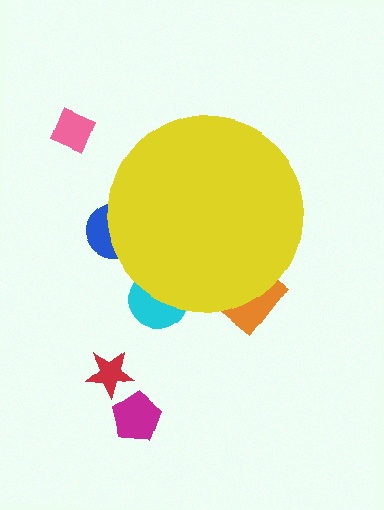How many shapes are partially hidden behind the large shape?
3 shapes are partially hidden.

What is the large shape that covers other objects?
A yellow circle.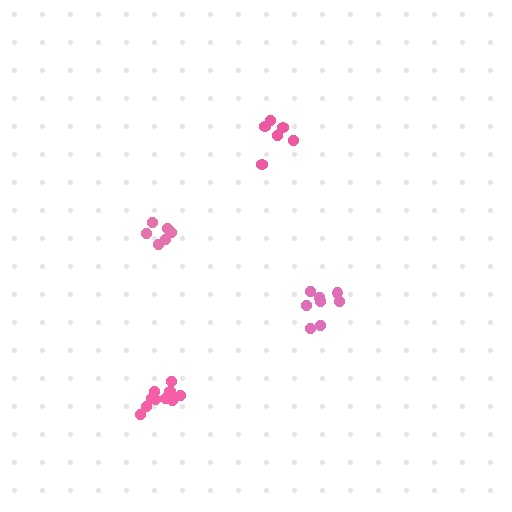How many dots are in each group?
Group 1: 6 dots, Group 2: 8 dots, Group 3: 6 dots, Group 4: 10 dots (30 total).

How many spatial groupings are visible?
There are 4 spatial groupings.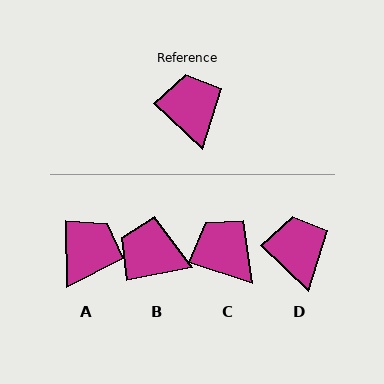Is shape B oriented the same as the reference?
No, it is off by about 54 degrees.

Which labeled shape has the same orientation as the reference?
D.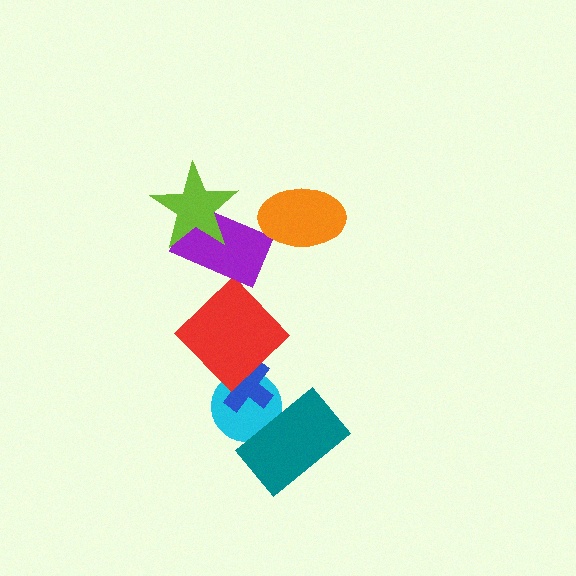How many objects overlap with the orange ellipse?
0 objects overlap with the orange ellipse.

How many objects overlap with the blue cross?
2 objects overlap with the blue cross.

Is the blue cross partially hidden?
Yes, it is partially covered by another shape.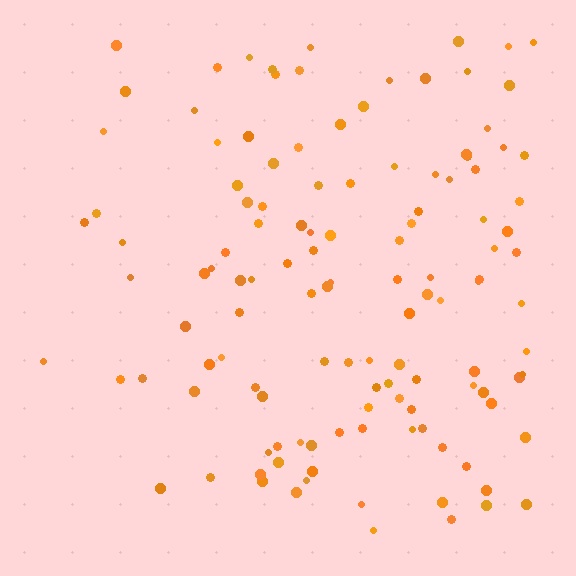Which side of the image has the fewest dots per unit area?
The left.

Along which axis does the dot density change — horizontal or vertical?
Horizontal.